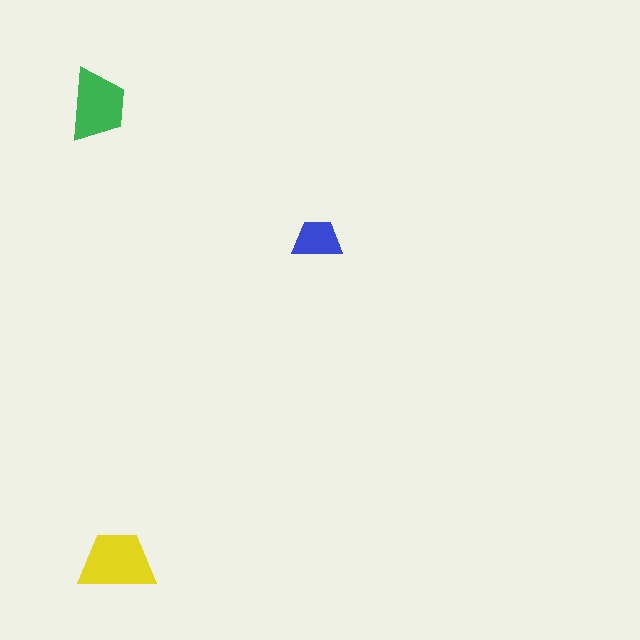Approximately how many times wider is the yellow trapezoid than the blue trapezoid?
About 1.5 times wider.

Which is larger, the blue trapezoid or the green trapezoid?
The green one.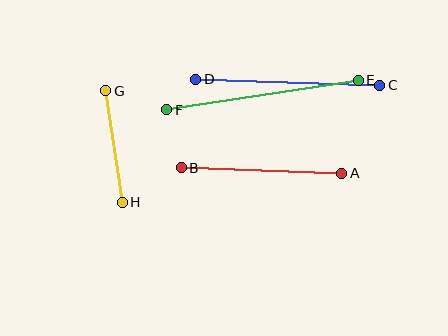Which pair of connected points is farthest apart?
Points E and F are farthest apart.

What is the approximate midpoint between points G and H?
The midpoint is at approximately (114, 147) pixels.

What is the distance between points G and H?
The distance is approximately 113 pixels.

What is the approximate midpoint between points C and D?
The midpoint is at approximately (288, 82) pixels.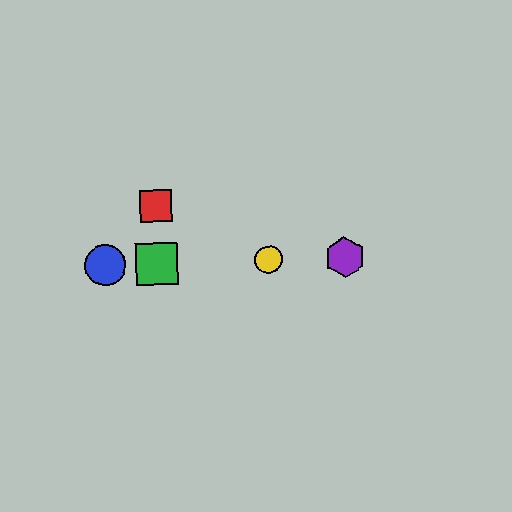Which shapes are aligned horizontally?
The blue circle, the green square, the yellow circle, the purple hexagon are aligned horizontally.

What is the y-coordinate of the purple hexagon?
The purple hexagon is at y≈257.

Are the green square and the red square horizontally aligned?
No, the green square is at y≈264 and the red square is at y≈206.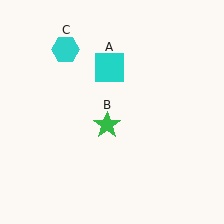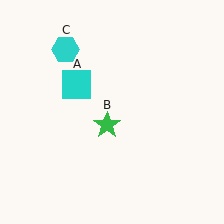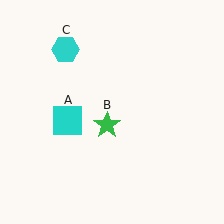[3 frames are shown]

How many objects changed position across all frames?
1 object changed position: cyan square (object A).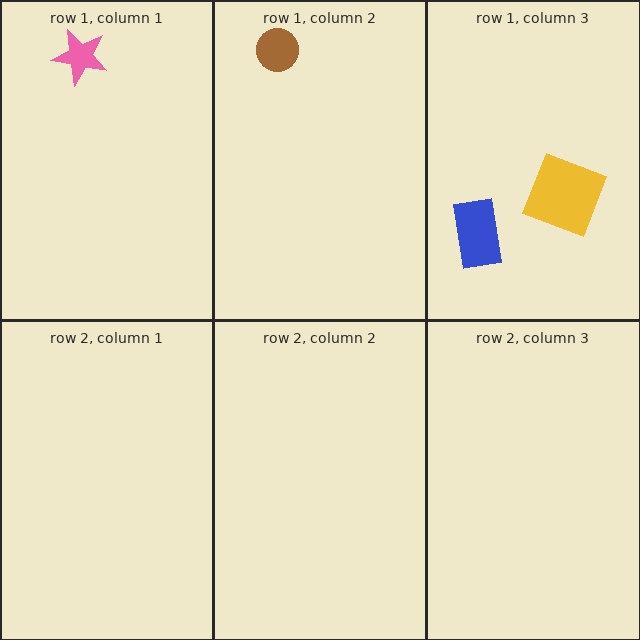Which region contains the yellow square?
The row 1, column 3 region.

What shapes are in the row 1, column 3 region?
The yellow square, the blue rectangle.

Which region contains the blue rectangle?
The row 1, column 3 region.